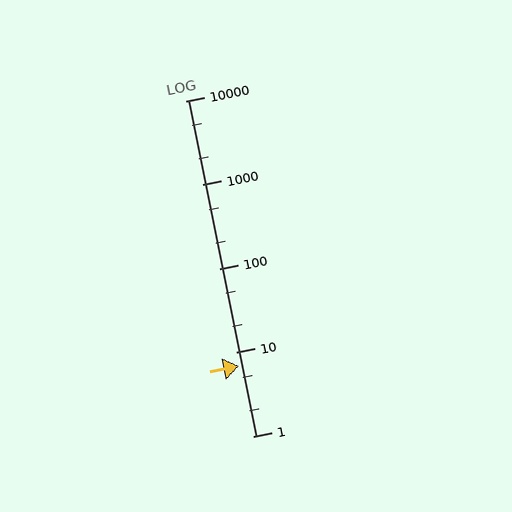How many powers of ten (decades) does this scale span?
The scale spans 4 decades, from 1 to 10000.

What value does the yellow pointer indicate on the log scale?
The pointer indicates approximately 6.9.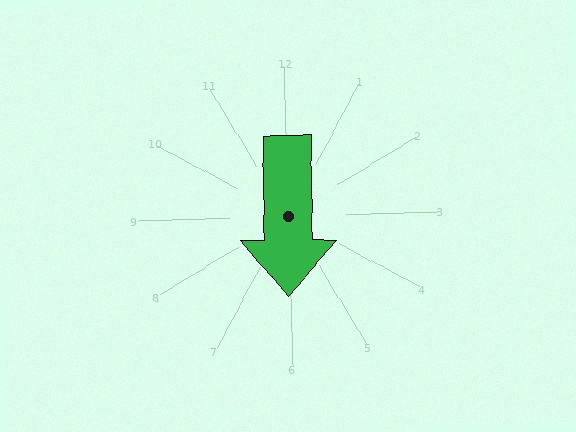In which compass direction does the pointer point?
South.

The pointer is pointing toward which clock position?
Roughly 6 o'clock.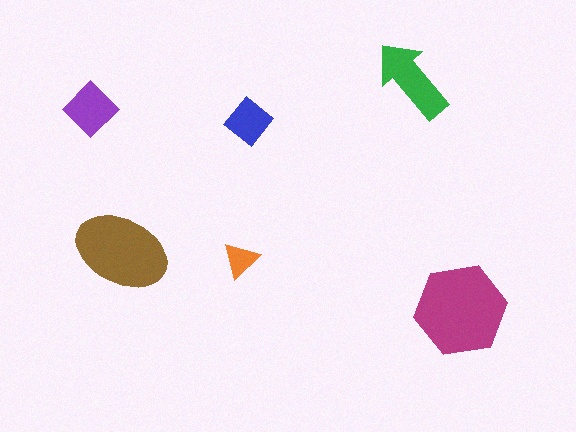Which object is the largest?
The magenta hexagon.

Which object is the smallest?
The orange triangle.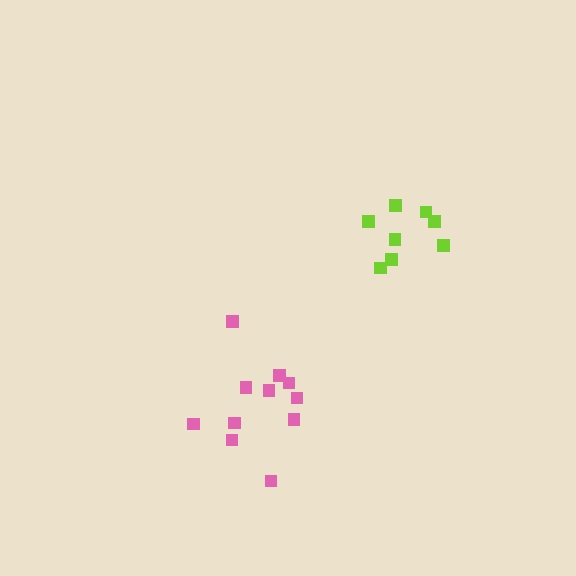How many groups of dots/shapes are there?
There are 2 groups.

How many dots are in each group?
Group 1: 8 dots, Group 2: 11 dots (19 total).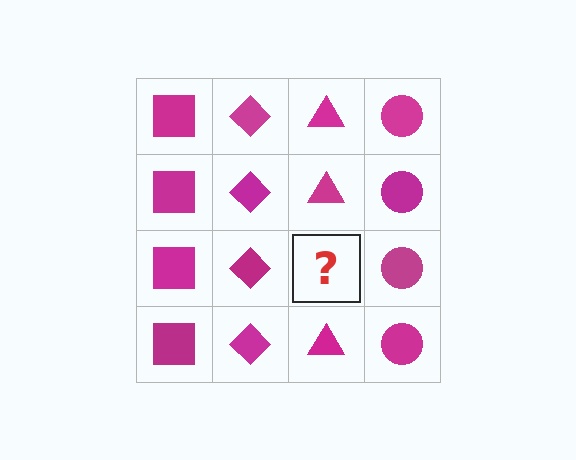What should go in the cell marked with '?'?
The missing cell should contain a magenta triangle.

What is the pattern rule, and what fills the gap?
The rule is that each column has a consistent shape. The gap should be filled with a magenta triangle.